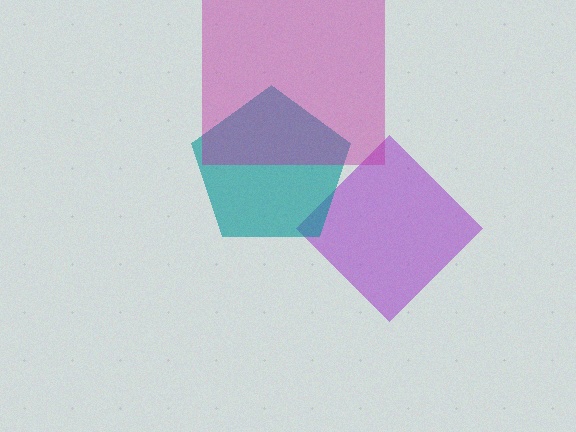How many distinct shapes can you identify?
There are 3 distinct shapes: a purple diamond, a teal pentagon, a magenta square.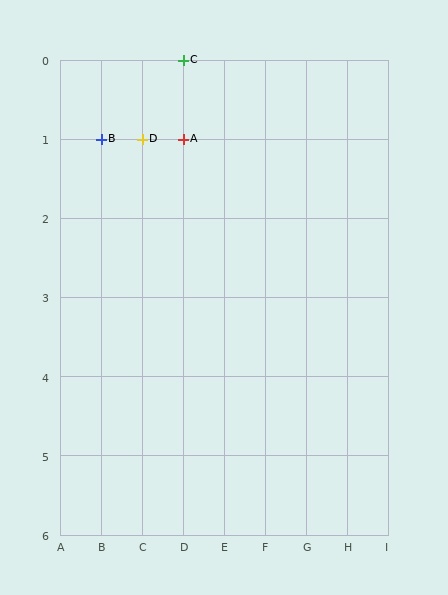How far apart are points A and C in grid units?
Points A and C are 1 row apart.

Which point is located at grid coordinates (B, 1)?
Point B is at (B, 1).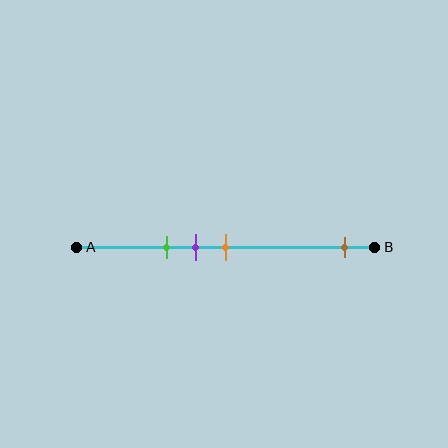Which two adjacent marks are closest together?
The purple and orange marks are the closest adjacent pair.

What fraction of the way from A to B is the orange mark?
The orange mark is approximately 50% (0.5) of the way from A to B.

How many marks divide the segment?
There are 4 marks dividing the segment.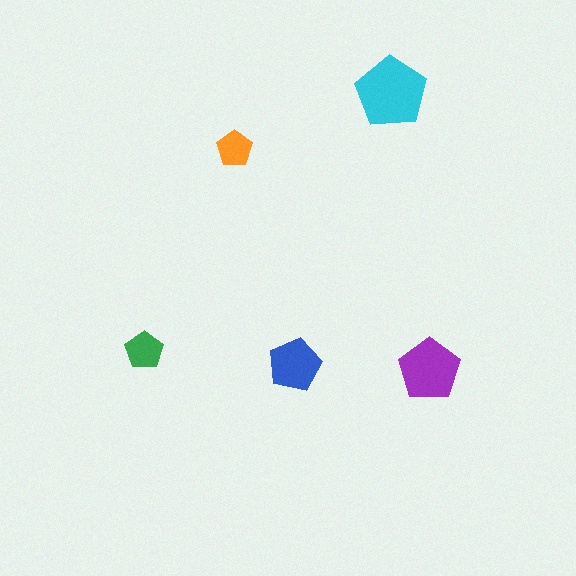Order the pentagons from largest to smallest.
the cyan one, the purple one, the blue one, the green one, the orange one.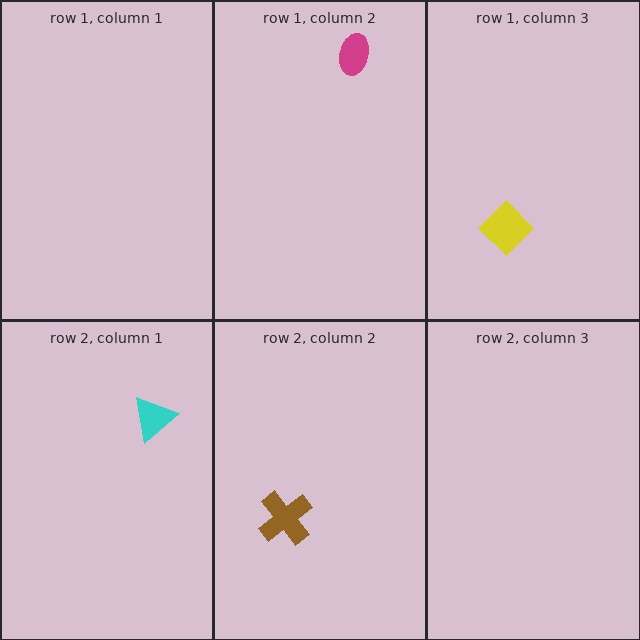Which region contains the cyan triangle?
The row 2, column 1 region.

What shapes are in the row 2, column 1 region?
The cyan triangle.